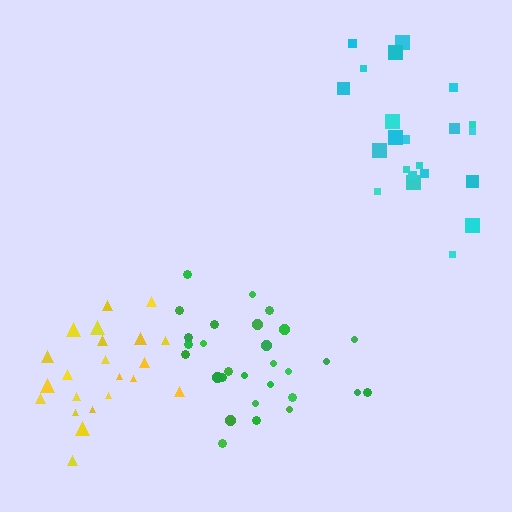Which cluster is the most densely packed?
Green.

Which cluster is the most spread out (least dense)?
Cyan.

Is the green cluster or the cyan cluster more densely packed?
Green.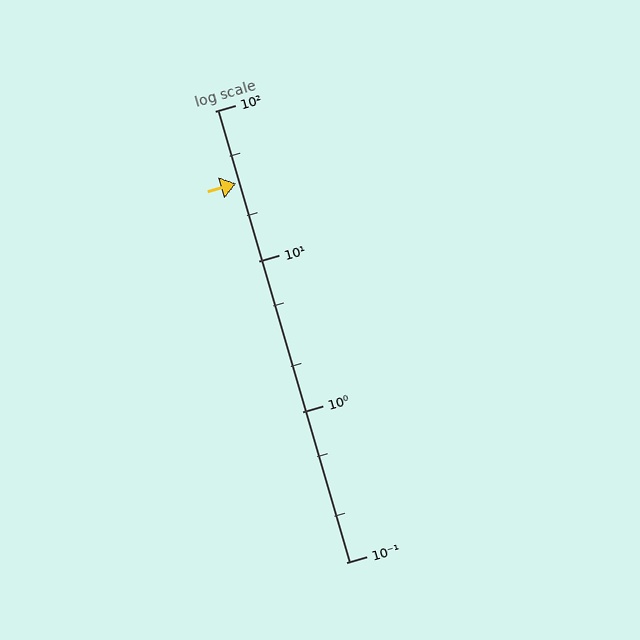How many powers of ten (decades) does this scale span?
The scale spans 3 decades, from 0.1 to 100.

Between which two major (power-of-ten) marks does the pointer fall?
The pointer is between 10 and 100.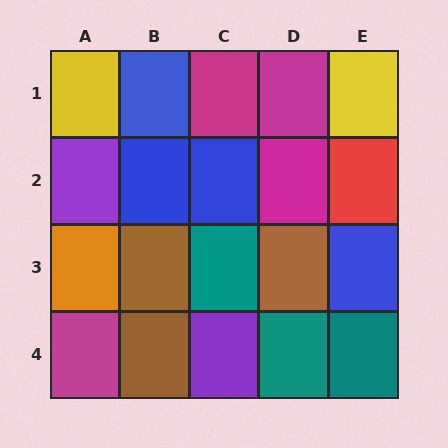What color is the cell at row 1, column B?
Blue.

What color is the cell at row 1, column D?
Magenta.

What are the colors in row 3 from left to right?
Orange, brown, teal, brown, blue.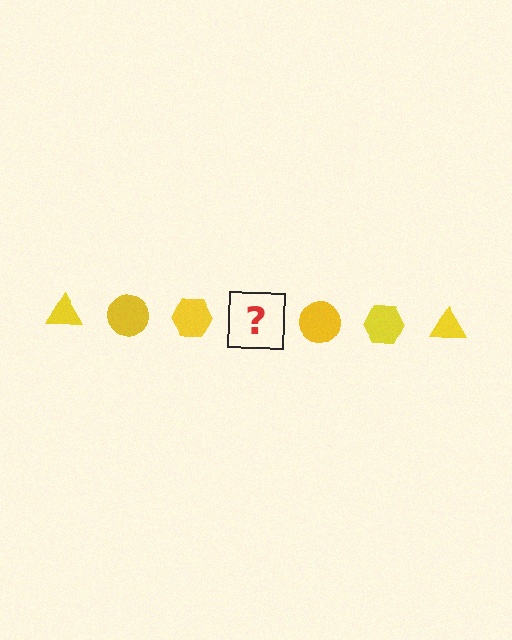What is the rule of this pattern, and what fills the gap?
The rule is that the pattern cycles through triangle, circle, hexagon shapes in yellow. The gap should be filled with a yellow triangle.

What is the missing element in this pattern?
The missing element is a yellow triangle.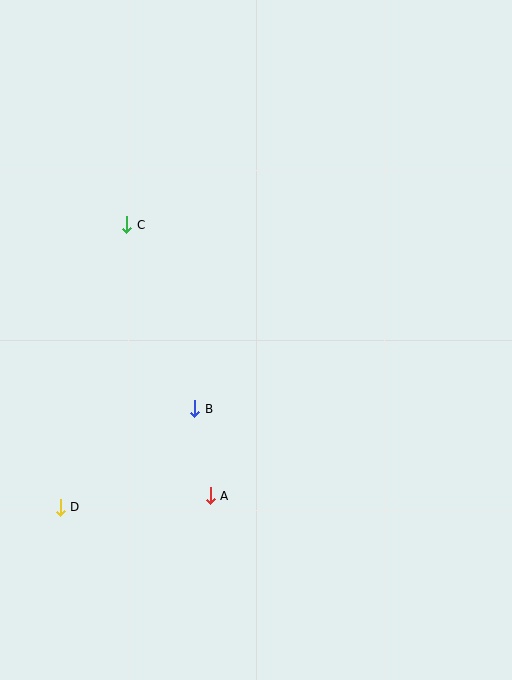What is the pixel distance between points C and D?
The distance between C and D is 290 pixels.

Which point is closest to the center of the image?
Point B at (195, 409) is closest to the center.